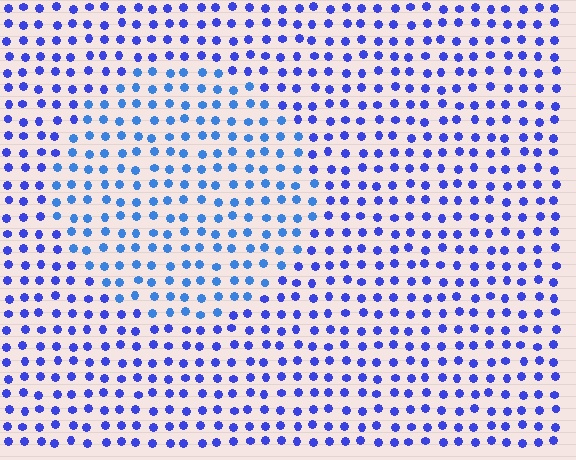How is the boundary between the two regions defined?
The boundary is defined purely by a slight shift in hue (about 24 degrees). Spacing, size, and orientation are identical on both sides.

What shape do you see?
I see a circle.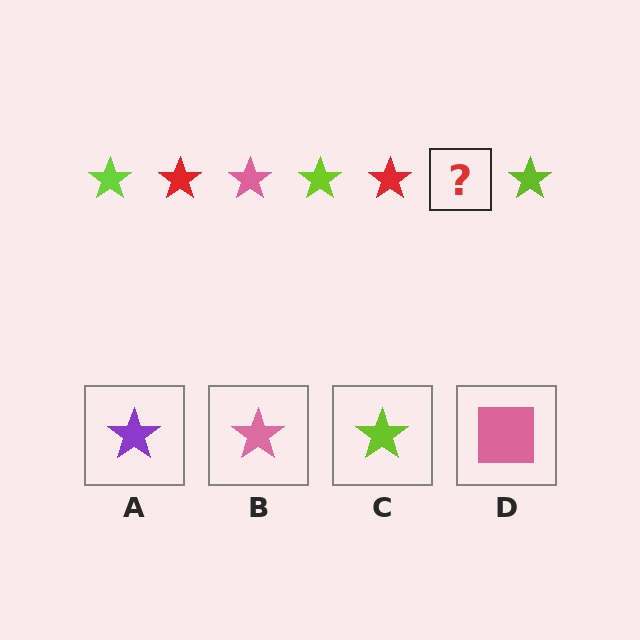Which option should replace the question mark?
Option B.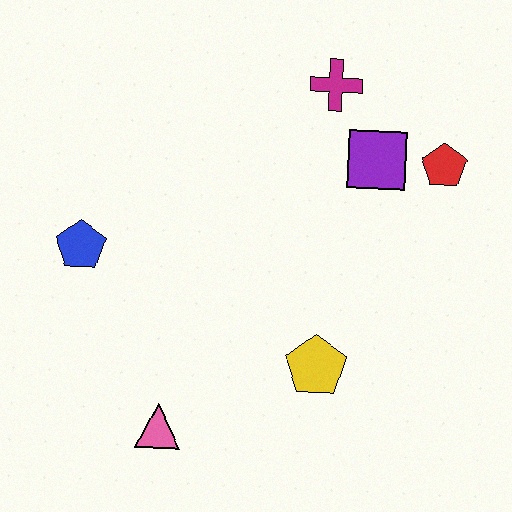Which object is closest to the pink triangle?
The yellow pentagon is closest to the pink triangle.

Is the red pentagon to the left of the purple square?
No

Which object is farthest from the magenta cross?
The pink triangle is farthest from the magenta cross.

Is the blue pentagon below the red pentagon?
Yes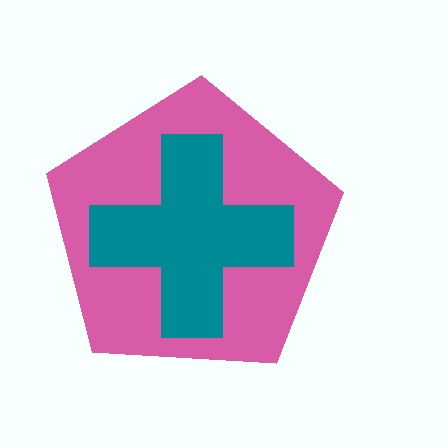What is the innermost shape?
The teal cross.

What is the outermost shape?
The pink pentagon.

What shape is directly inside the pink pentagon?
The teal cross.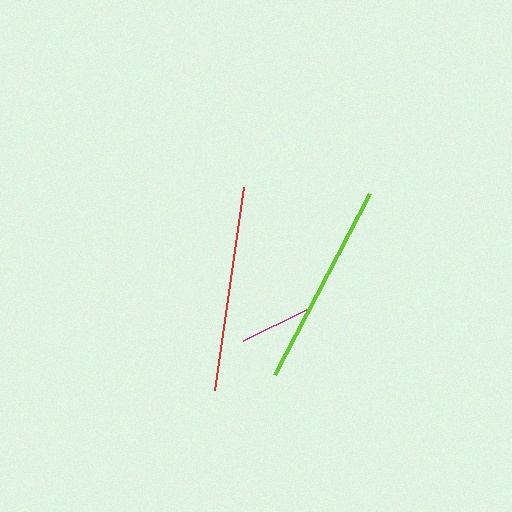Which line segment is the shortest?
The magenta line is the shortest at approximately 71 pixels.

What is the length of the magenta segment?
The magenta segment is approximately 71 pixels long.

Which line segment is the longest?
The lime line is the longest at approximately 205 pixels.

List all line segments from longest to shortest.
From longest to shortest: lime, red, magenta.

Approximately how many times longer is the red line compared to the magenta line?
The red line is approximately 2.9 times the length of the magenta line.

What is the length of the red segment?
The red segment is approximately 204 pixels long.